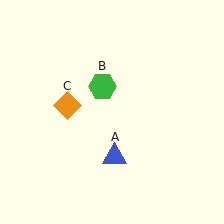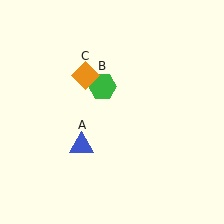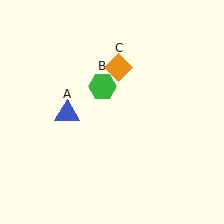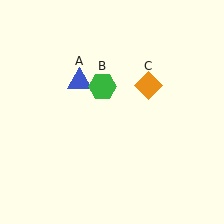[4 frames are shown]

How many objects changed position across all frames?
2 objects changed position: blue triangle (object A), orange diamond (object C).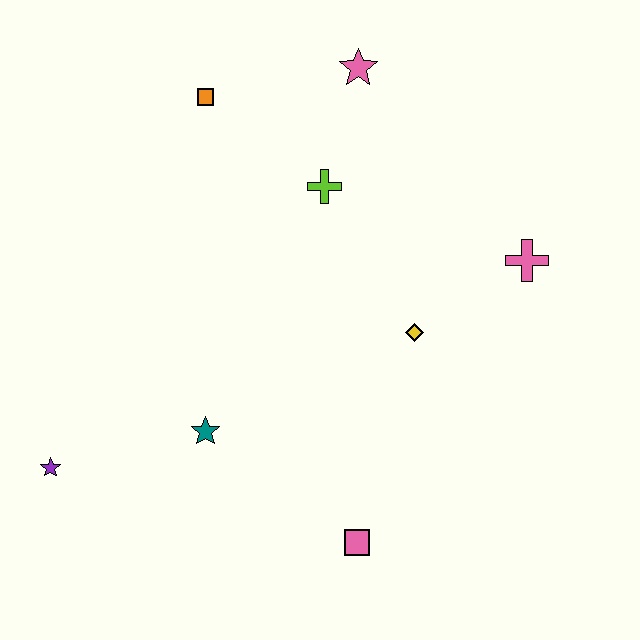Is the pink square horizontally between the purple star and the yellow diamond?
Yes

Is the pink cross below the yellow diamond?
No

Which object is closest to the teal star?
The purple star is closest to the teal star.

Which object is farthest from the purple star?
The pink cross is farthest from the purple star.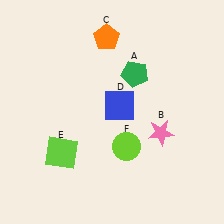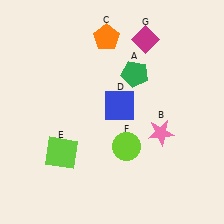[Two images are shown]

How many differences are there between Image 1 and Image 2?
There is 1 difference between the two images.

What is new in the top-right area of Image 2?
A magenta diamond (G) was added in the top-right area of Image 2.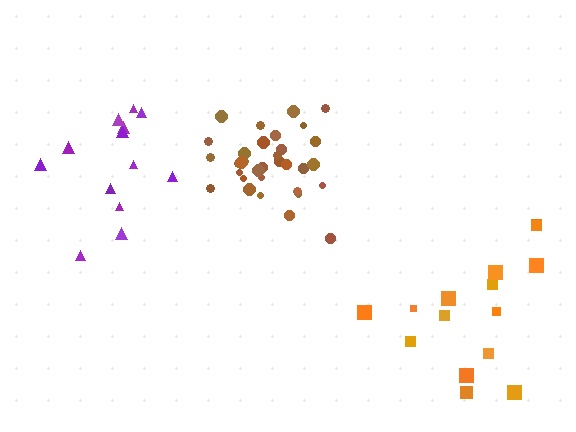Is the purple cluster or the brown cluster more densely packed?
Brown.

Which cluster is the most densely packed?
Brown.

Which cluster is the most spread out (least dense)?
Orange.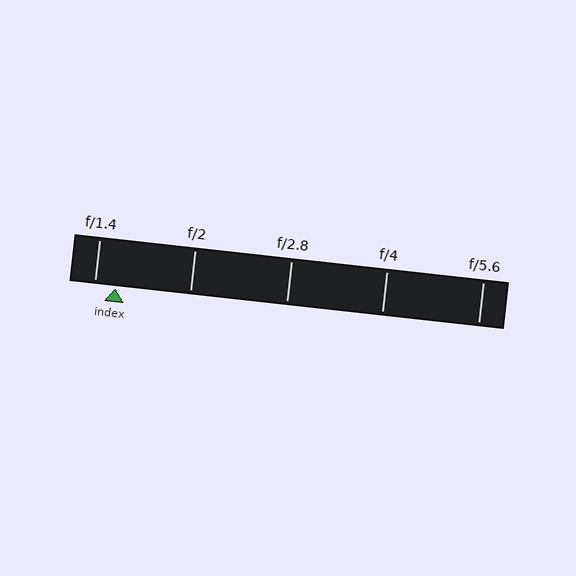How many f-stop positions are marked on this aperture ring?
There are 5 f-stop positions marked.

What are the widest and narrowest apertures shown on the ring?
The widest aperture shown is f/1.4 and the narrowest is f/5.6.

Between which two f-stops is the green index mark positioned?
The index mark is between f/1.4 and f/2.